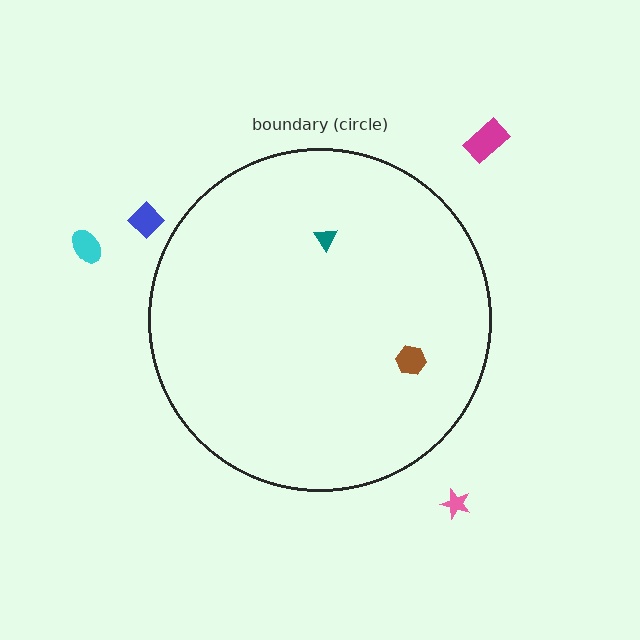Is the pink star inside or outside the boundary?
Outside.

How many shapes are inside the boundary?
2 inside, 4 outside.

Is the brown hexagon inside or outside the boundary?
Inside.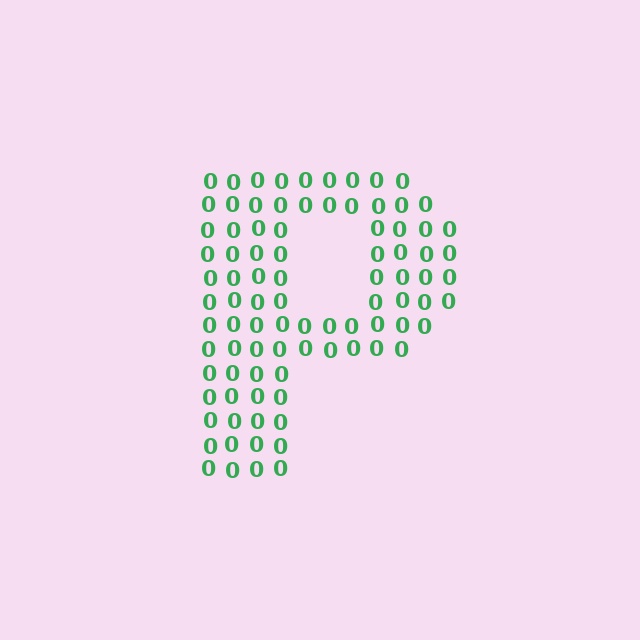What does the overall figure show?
The overall figure shows the letter P.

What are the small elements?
The small elements are digit 0's.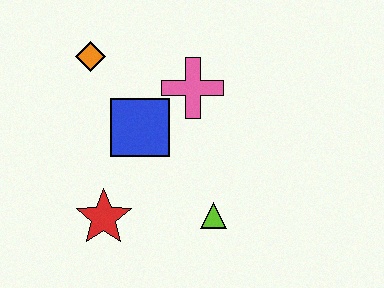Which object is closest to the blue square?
The pink cross is closest to the blue square.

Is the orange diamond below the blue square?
No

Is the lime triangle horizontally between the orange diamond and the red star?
No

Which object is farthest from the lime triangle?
The orange diamond is farthest from the lime triangle.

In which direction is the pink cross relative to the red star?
The pink cross is above the red star.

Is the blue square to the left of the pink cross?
Yes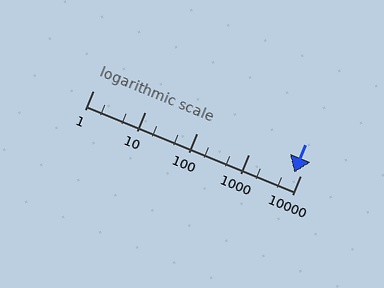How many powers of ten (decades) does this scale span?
The scale spans 4 decades, from 1 to 10000.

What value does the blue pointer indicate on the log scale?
The pointer indicates approximately 7500.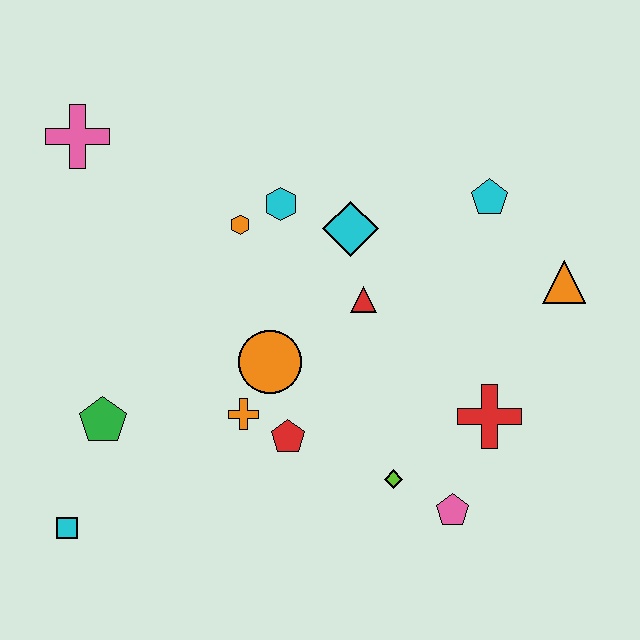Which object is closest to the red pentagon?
The orange cross is closest to the red pentagon.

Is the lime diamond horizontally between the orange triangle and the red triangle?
Yes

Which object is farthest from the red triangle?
The cyan square is farthest from the red triangle.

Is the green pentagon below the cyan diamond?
Yes